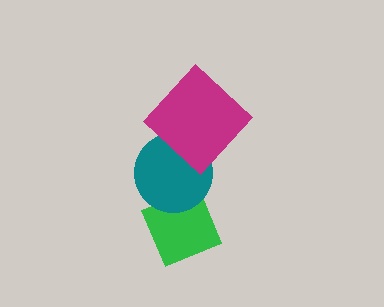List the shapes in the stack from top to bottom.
From top to bottom: the magenta diamond, the teal circle, the green diamond.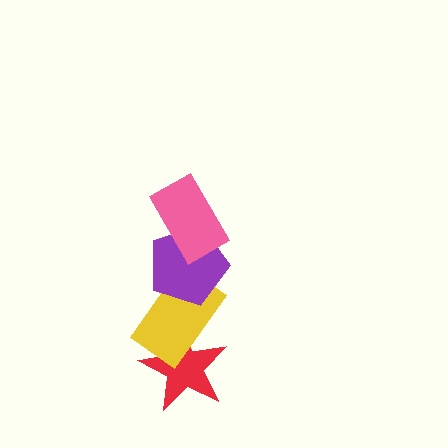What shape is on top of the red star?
The yellow rectangle is on top of the red star.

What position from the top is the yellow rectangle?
The yellow rectangle is 3rd from the top.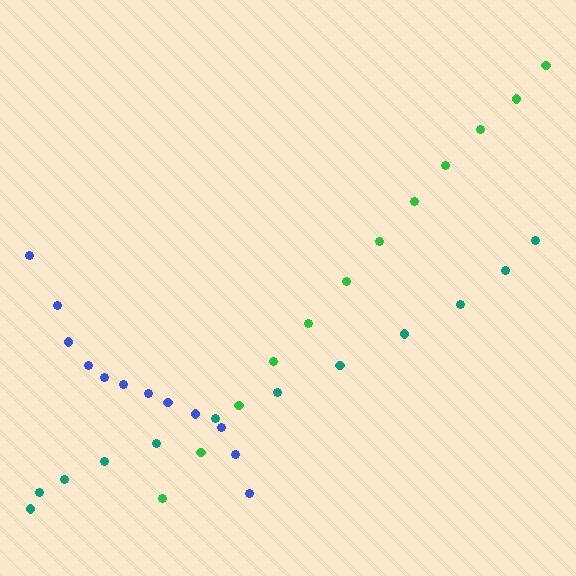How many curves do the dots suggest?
There are 3 distinct paths.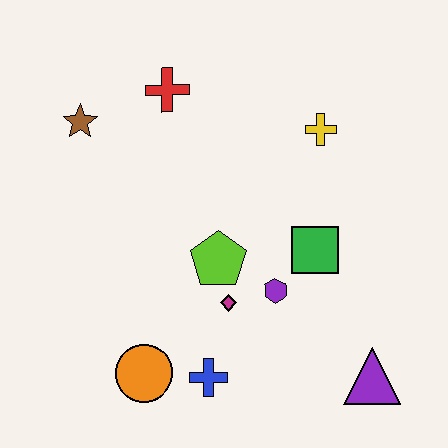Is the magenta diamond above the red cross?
No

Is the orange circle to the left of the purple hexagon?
Yes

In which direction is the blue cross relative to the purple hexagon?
The blue cross is below the purple hexagon.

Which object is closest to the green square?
The purple hexagon is closest to the green square.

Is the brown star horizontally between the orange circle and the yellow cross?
No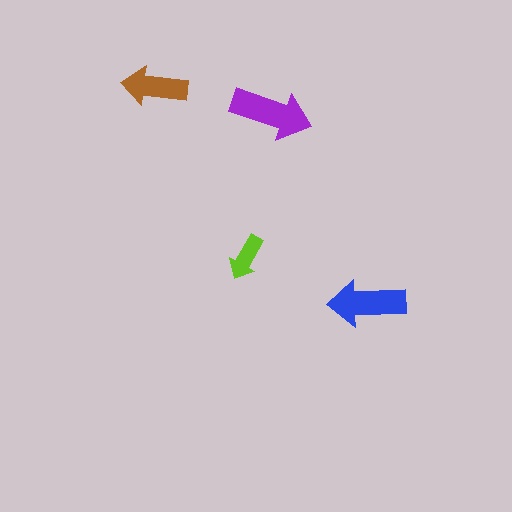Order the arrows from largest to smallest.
the purple one, the blue one, the brown one, the lime one.